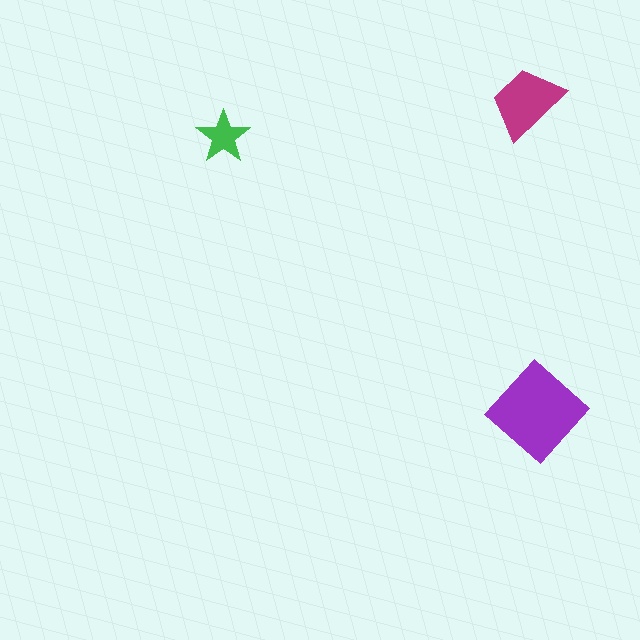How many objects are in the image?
There are 3 objects in the image.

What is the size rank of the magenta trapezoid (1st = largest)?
2nd.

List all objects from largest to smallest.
The purple diamond, the magenta trapezoid, the green star.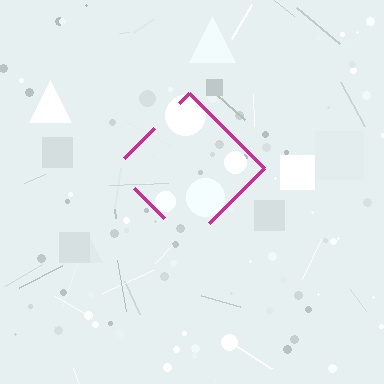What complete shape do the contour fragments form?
The contour fragments form a diamond.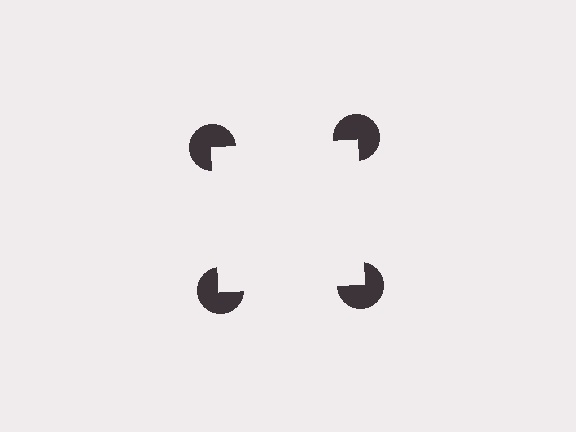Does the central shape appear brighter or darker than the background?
It typically appears slightly brighter than the background, even though no actual brightness change is drawn.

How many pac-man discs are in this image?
There are 4 — one at each vertex of the illusory square.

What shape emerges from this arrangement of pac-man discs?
An illusory square — its edges are inferred from the aligned wedge cuts in the pac-man discs, not physically drawn.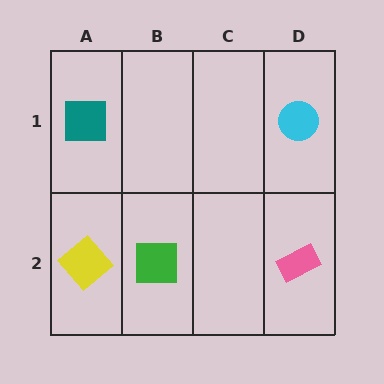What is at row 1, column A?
A teal square.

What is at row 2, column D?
A pink rectangle.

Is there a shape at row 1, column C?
No, that cell is empty.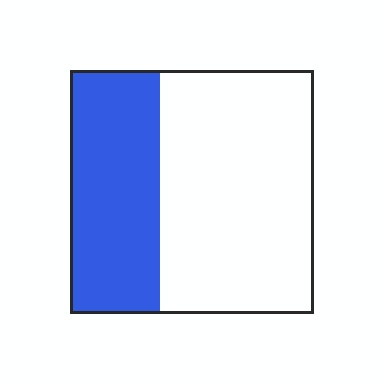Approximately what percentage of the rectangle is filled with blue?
Approximately 35%.